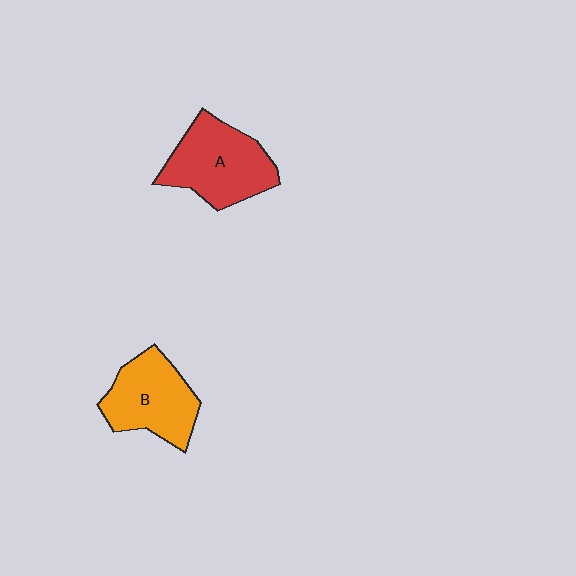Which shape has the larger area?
Shape A (red).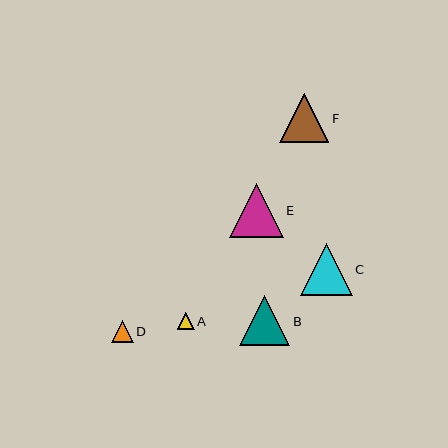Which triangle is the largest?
Triangle E is the largest with a size of approximately 54 pixels.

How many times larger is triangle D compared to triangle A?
Triangle D is approximately 1.3 times the size of triangle A.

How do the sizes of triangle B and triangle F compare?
Triangle B and triangle F are approximately the same size.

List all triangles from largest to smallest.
From largest to smallest: E, C, B, F, D, A.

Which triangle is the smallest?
Triangle A is the smallest with a size of approximately 17 pixels.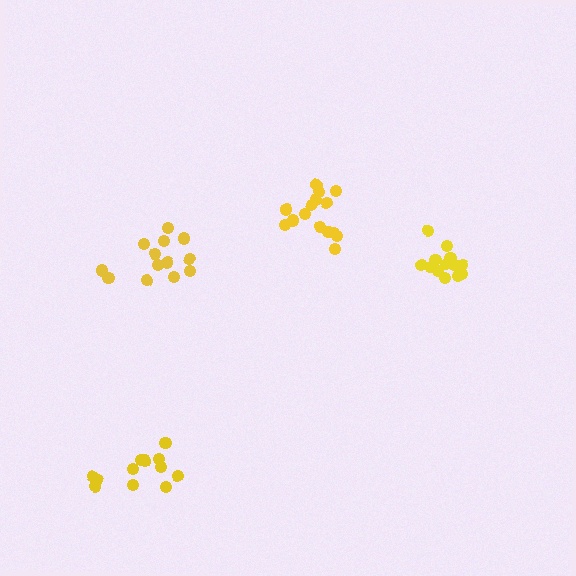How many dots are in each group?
Group 1: 14 dots, Group 2: 12 dots, Group 3: 13 dots, Group 4: 15 dots (54 total).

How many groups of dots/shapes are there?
There are 4 groups.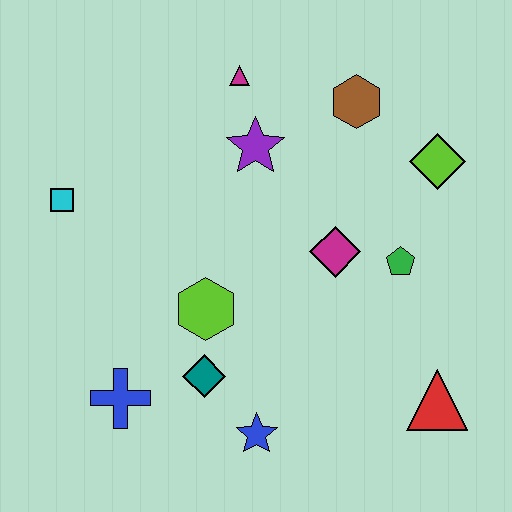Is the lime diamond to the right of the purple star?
Yes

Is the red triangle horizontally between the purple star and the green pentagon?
No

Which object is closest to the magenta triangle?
The purple star is closest to the magenta triangle.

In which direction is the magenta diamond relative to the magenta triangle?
The magenta diamond is below the magenta triangle.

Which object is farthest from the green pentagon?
The cyan square is farthest from the green pentagon.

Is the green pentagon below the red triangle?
No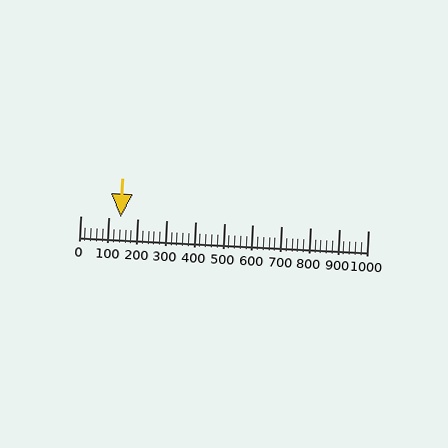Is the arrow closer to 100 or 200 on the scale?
The arrow is closer to 100.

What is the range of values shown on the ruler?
The ruler shows values from 0 to 1000.